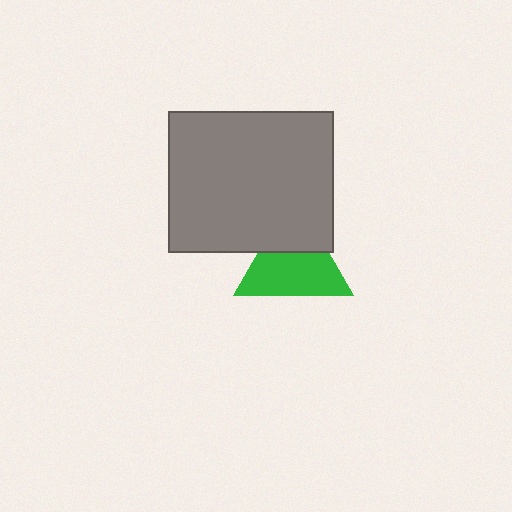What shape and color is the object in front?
The object in front is a gray rectangle.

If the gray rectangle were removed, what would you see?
You would see the complete green triangle.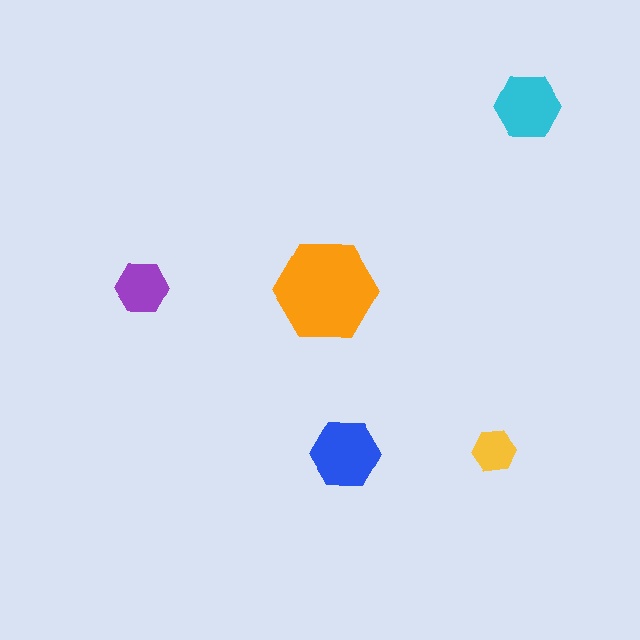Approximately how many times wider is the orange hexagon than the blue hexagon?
About 1.5 times wider.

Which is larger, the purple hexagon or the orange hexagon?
The orange one.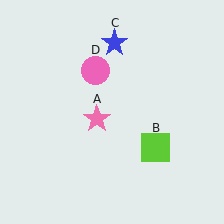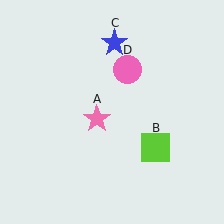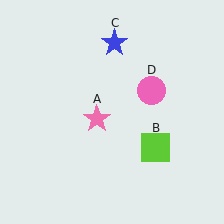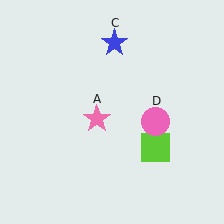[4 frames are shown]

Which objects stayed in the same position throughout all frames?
Pink star (object A) and lime square (object B) and blue star (object C) remained stationary.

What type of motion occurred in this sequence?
The pink circle (object D) rotated clockwise around the center of the scene.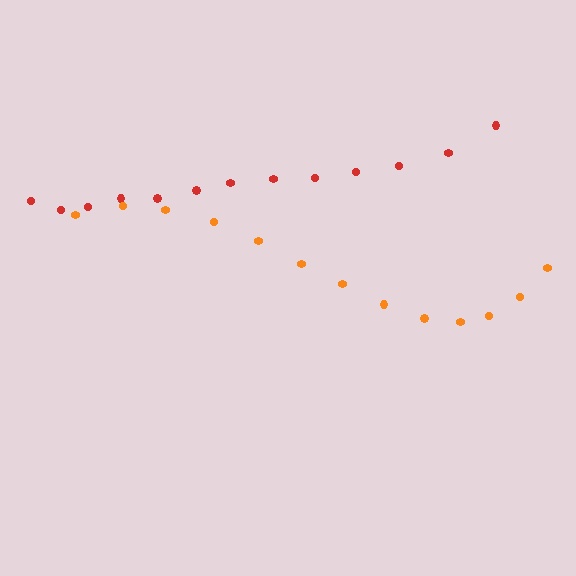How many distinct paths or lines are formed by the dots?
There are 2 distinct paths.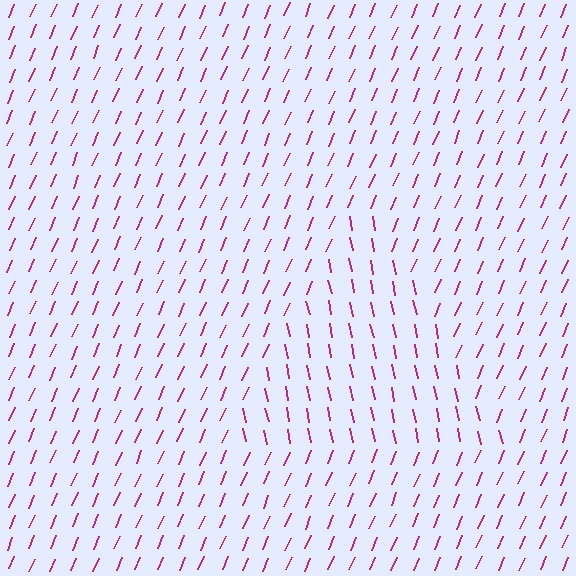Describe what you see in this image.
The image is filled with small magenta line segments. A triangle region in the image has lines oriented differently from the surrounding lines, creating a visible texture boundary.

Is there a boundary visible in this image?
Yes, there is a texture boundary formed by a change in line orientation.